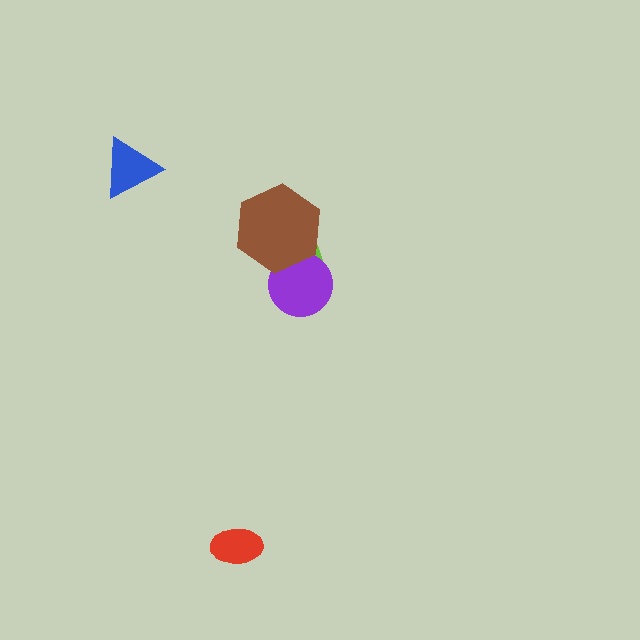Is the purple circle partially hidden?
Yes, it is partially covered by another shape.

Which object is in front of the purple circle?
The brown hexagon is in front of the purple circle.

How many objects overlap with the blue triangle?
0 objects overlap with the blue triangle.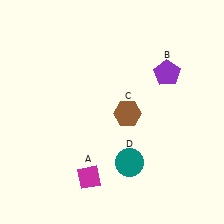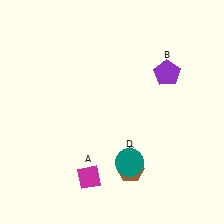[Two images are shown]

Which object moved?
The brown hexagon (C) moved down.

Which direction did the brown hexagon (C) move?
The brown hexagon (C) moved down.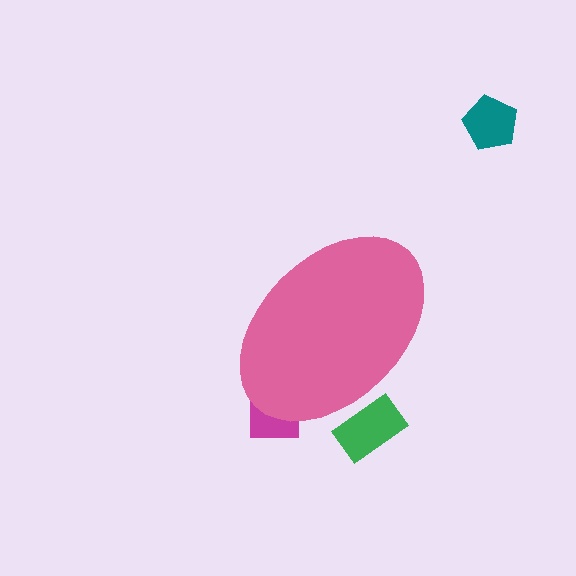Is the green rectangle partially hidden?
Yes, the green rectangle is partially hidden behind the pink ellipse.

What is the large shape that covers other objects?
A pink ellipse.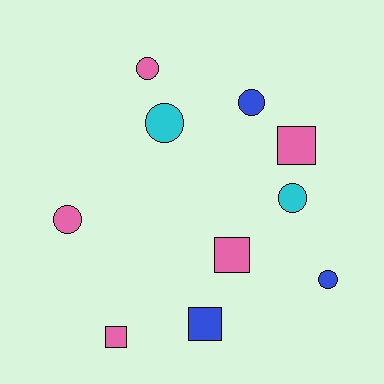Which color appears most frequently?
Pink, with 5 objects.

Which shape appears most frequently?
Circle, with 6 objects.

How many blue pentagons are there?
There are no blue pentagons.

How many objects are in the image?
There are 10 objects.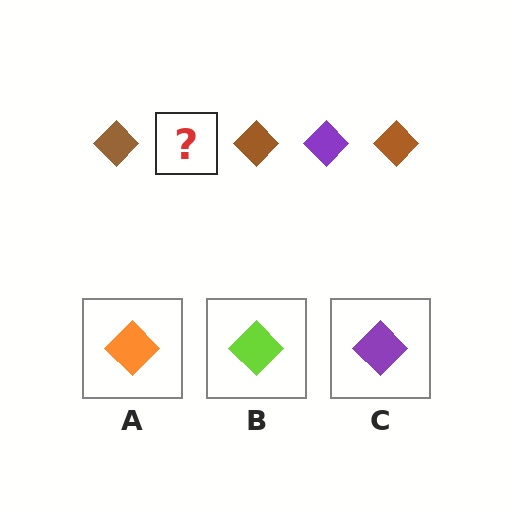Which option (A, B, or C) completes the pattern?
C.